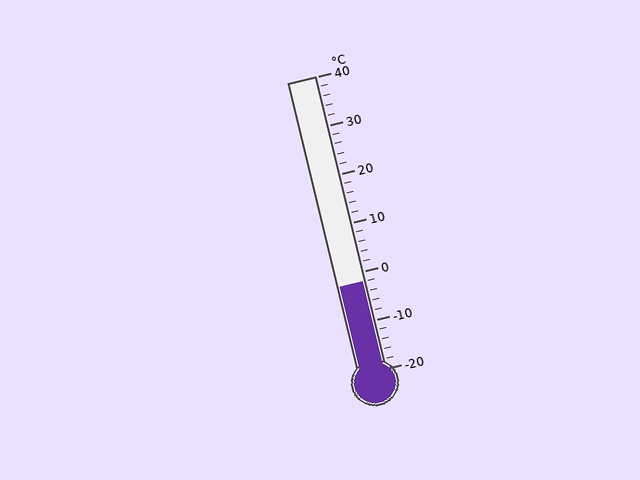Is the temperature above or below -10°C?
The temperature is above -10°C.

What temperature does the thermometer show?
The thermometer shows approximately -2°C.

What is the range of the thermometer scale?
The thermometer scale ranges from -20°C to 40°C.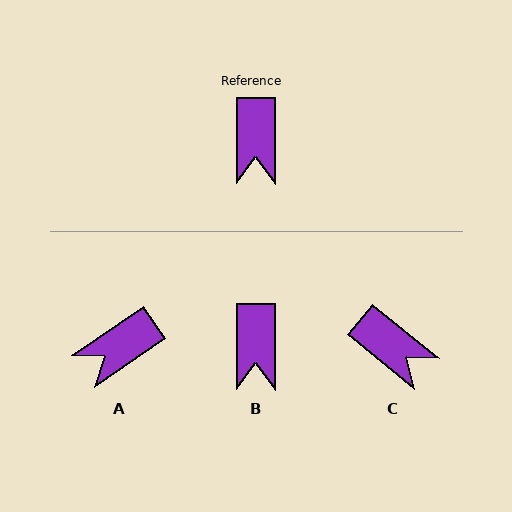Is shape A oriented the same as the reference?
No, it is off by about 55 degrees.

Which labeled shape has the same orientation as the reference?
B.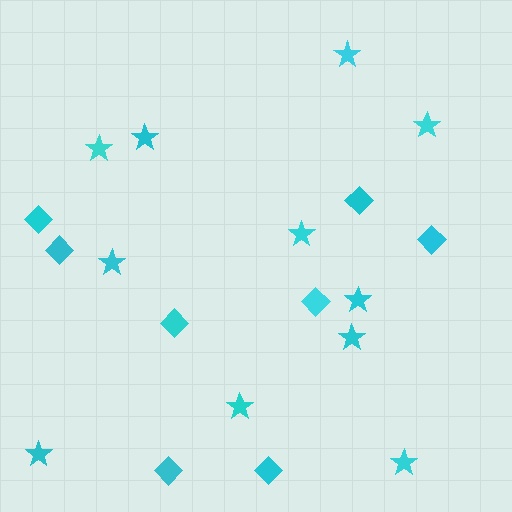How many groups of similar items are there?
There are 2 groups: one group of diamonds (8) and one group of stars (11).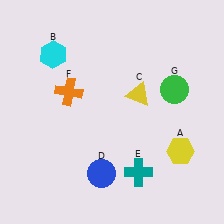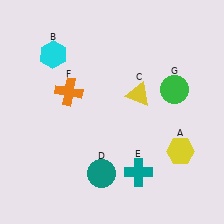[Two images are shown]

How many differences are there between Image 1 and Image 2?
There is 1 difference between the two images.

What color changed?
The circle (D) changed from blue in Image 1 to teal in Image 2.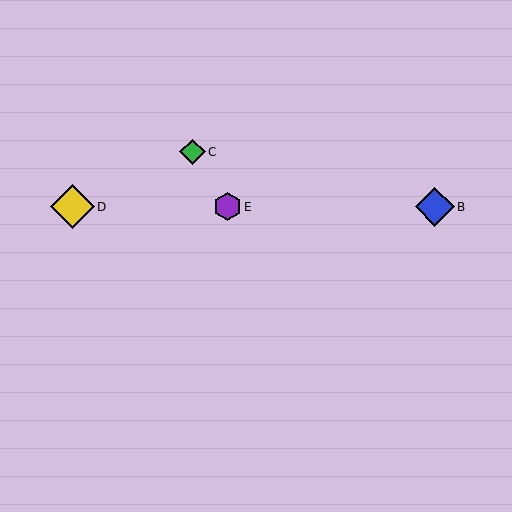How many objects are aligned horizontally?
4 objects (A, B, D, E) are aligned horizontally.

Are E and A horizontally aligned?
Yes, both are at y≈207.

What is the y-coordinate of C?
Object C is at y≈152.